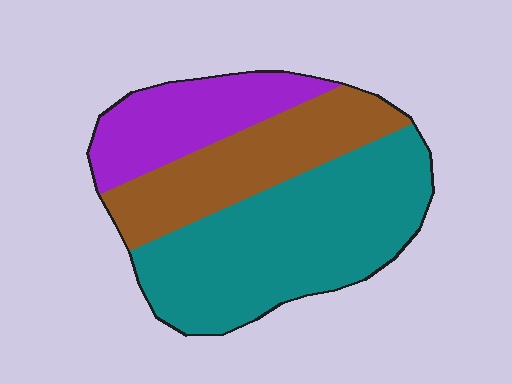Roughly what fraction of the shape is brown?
Brown covers 28% of the shape.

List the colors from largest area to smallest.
From largest to smallest: teal, brown, purple.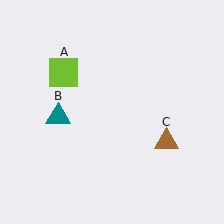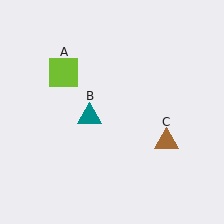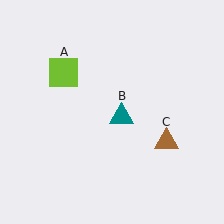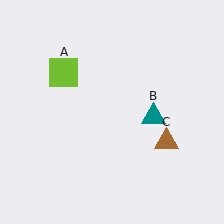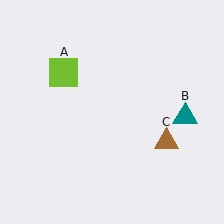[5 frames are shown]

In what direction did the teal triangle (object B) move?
The teal triangle (object B) moved right.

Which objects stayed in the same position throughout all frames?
Lime square (object A) and brown triangle (object C) remained stationary.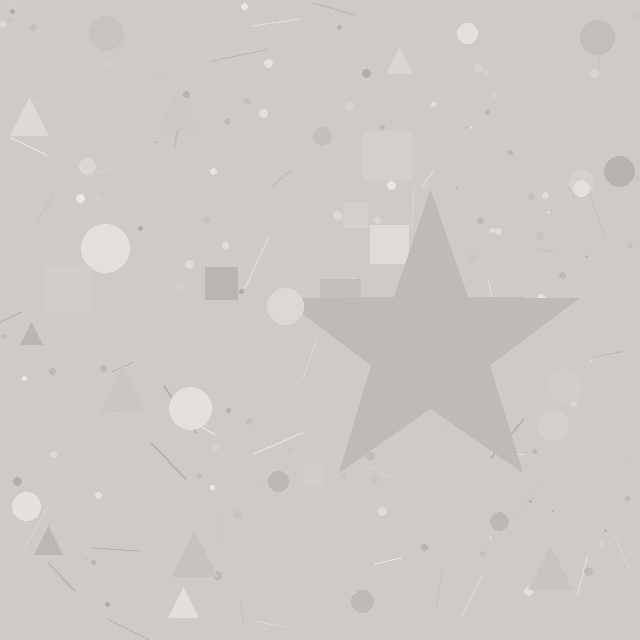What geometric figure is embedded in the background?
A star is embedded in the background.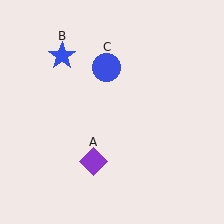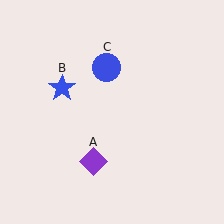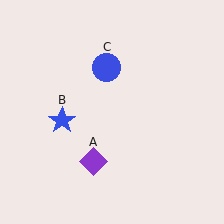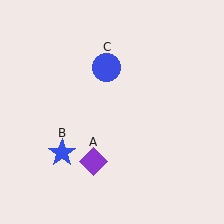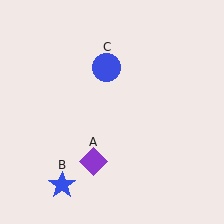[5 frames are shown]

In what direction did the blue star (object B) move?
The blue star (object B) moved down.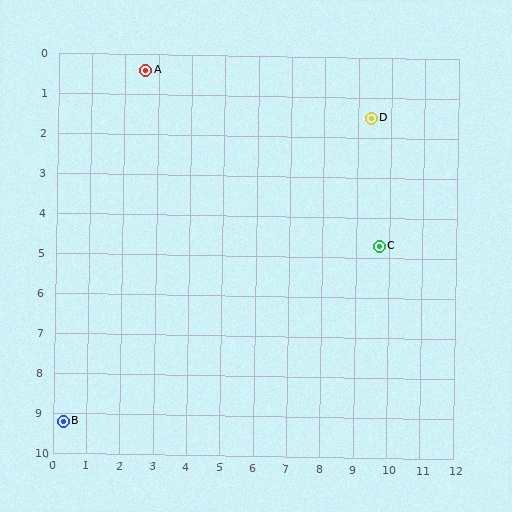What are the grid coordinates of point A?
Point A is at approximately (2.6, 0.4).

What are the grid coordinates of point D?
Point D is at approximately (9.4, 1.5).